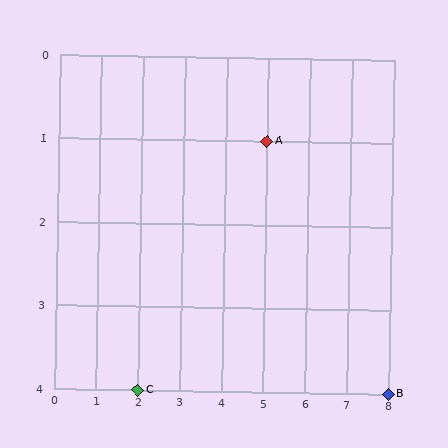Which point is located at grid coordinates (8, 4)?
Point B is at (8, 4).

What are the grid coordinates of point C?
Point C is at grid coordinates (2, 4).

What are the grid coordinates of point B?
Point B is at grid coordinates (8, 4).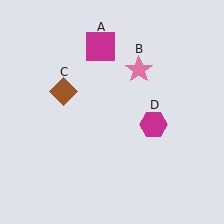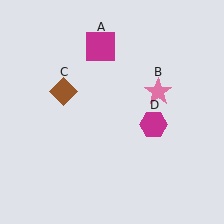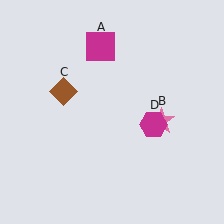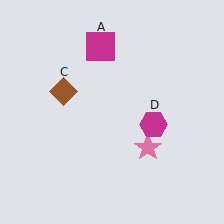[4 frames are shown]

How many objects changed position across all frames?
1 object changed position: pink star (object B).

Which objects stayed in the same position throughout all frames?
Magenta square (object A) and brown diamond (object C) and magenta hexagon (object D) remained stationary.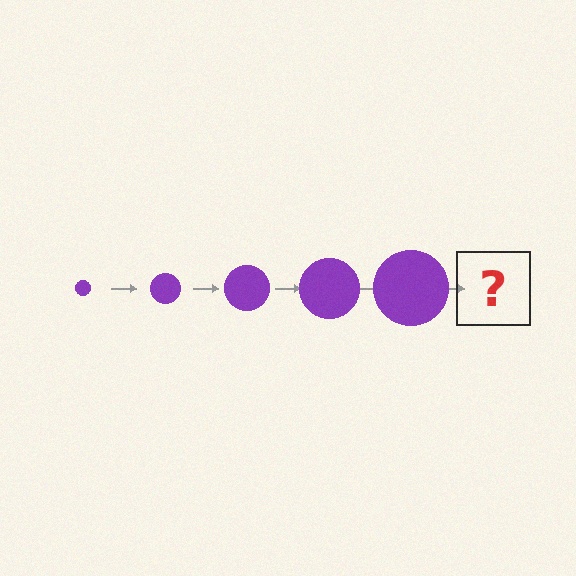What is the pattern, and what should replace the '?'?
The pattern is that the circle gets progressively larger each step. The '?' should be a purple circle, larger than the previous one.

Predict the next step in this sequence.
The next step is a purple circle, larger than the previous one.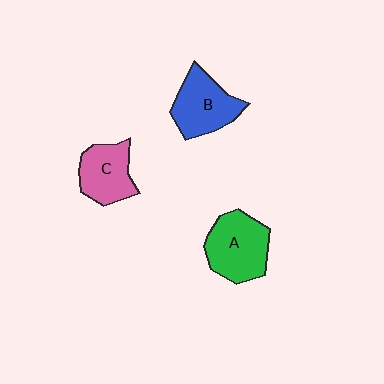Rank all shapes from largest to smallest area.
From largest to smallest: A (green), B (blue), C (pink).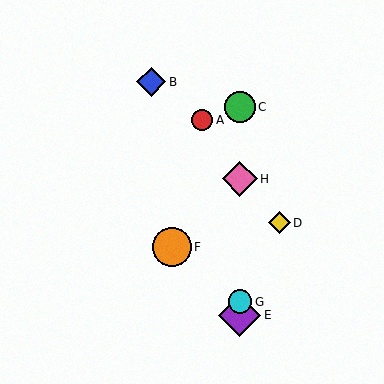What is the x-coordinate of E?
Object E is at x≈240.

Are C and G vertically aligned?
Yes, both are at x≈240.